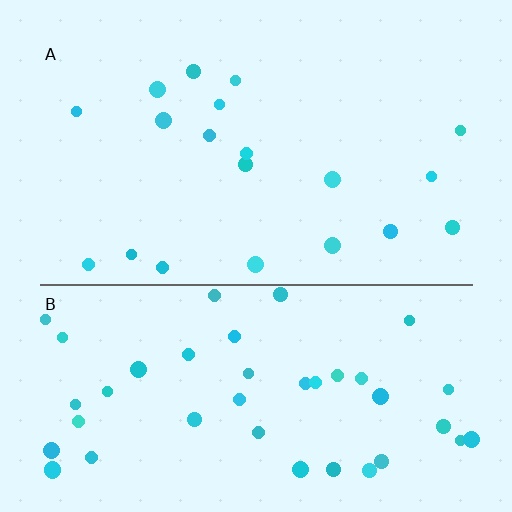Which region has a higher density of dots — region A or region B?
B (the bottom).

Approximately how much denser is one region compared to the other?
Approximately 2.2× — region B over region A.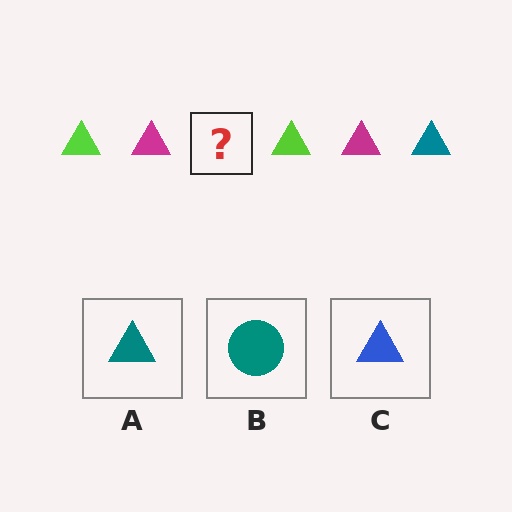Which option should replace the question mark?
Option A.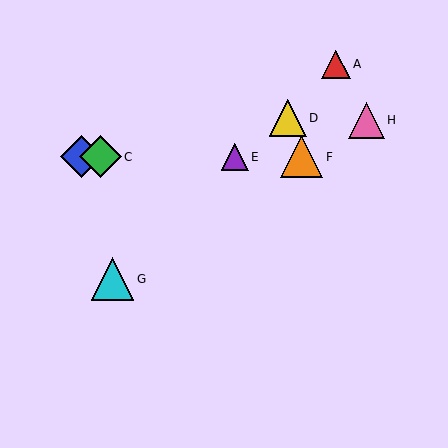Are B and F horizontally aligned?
Yes, both are at y≈157.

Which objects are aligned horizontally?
Objects B, C, E, F are aligned horizontally.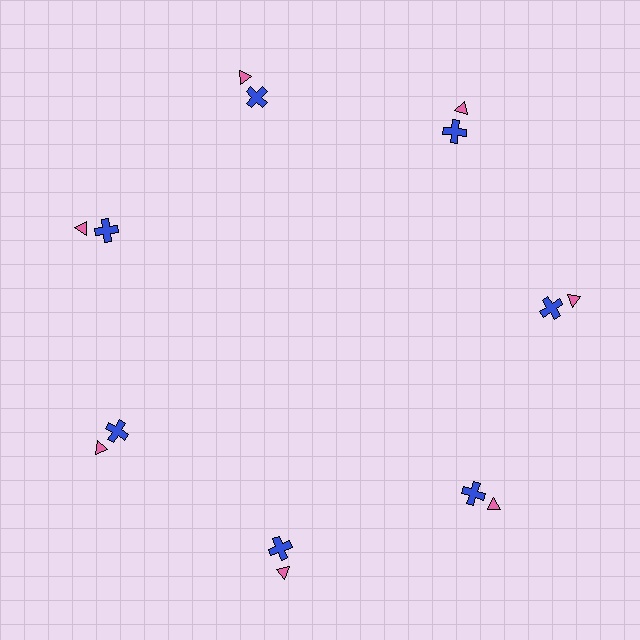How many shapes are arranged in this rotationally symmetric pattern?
There are 14 shapes, arranged in 7 groups of 2.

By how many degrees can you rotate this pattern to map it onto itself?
The pattern maps onto itself every 51 degrees of rotation.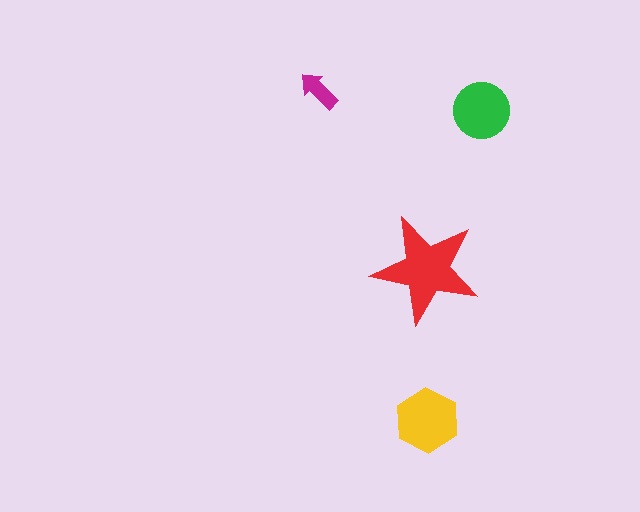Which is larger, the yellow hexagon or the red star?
The red star.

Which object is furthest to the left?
The magenta arrow is leftmost.